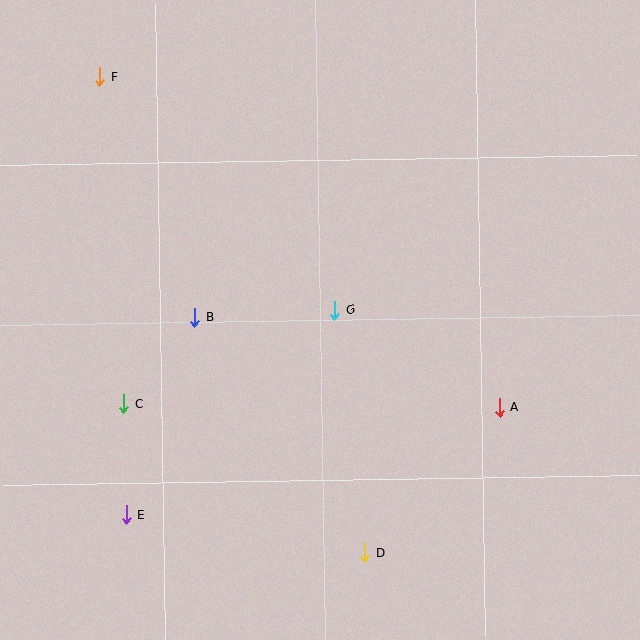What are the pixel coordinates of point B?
Point B is at (195, 317).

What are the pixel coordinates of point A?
Point A is at (500, 408).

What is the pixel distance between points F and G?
The distance between F and G is 331 pixels.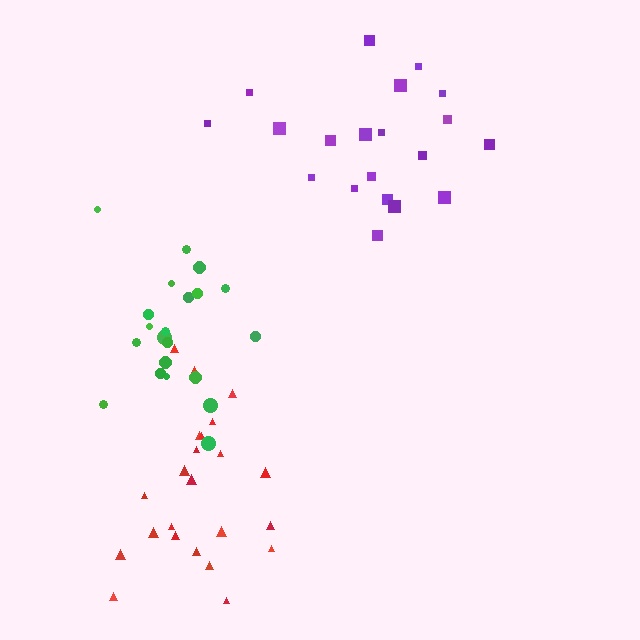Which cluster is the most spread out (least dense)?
Red.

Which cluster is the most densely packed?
Green.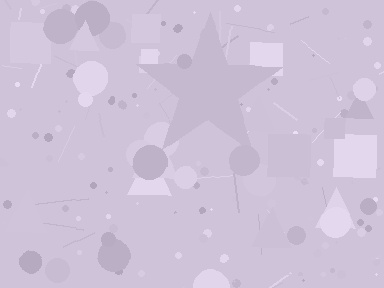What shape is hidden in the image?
A star is hidden in the image.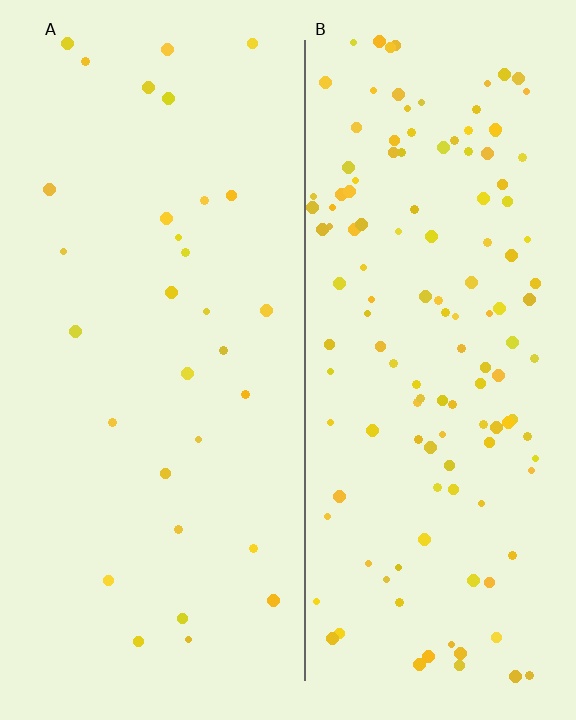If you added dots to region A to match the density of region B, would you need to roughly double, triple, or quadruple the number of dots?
Approximately quadruple.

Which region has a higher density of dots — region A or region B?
B (the right).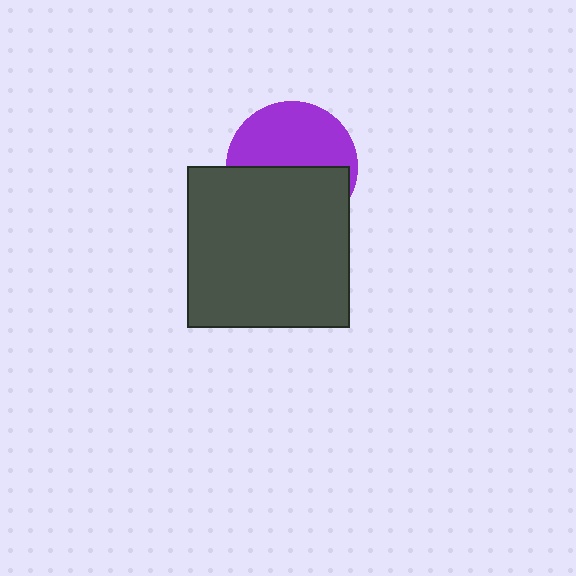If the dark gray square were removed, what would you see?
You would see the complete purple circle.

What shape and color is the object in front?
The object in front is a dark gray square.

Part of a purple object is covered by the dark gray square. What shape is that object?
It is a circle.